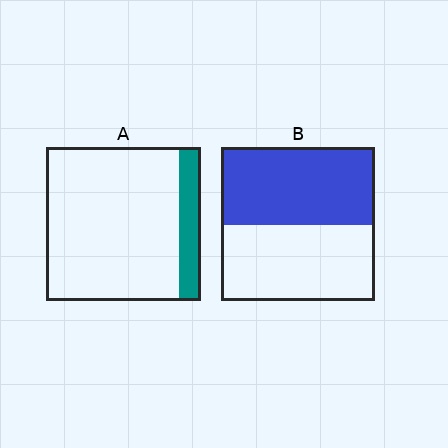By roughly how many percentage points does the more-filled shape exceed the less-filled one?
By roughly 35 percentage points (B over A).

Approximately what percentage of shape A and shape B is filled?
A is approximately 15% and B is approximately 50%.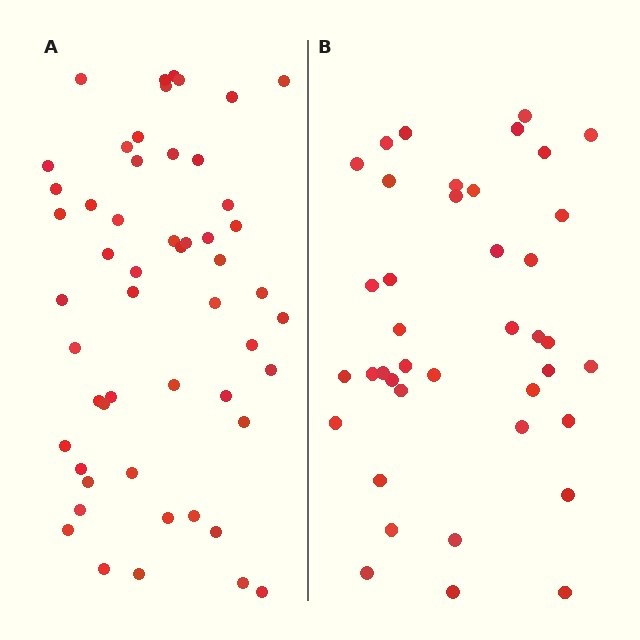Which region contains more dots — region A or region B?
Region A (the left region) has more dots.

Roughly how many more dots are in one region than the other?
Region A has approximately 15 more dots than region B.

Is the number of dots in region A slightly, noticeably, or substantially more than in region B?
Region A has noticeably more, but not dramatically so. The ratio is roughly 1.3 to 1.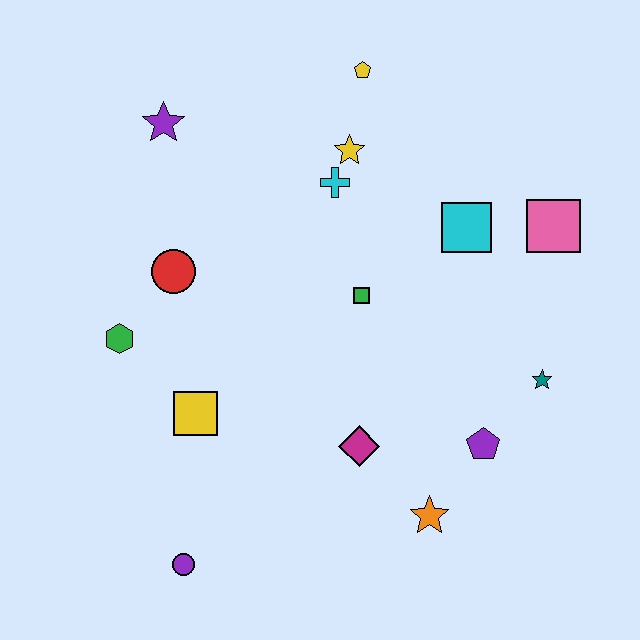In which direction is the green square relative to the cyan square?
The green square is to the left of the cyan square.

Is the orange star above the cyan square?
No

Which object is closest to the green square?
The cyan cross is closest to the green square.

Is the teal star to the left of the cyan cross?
No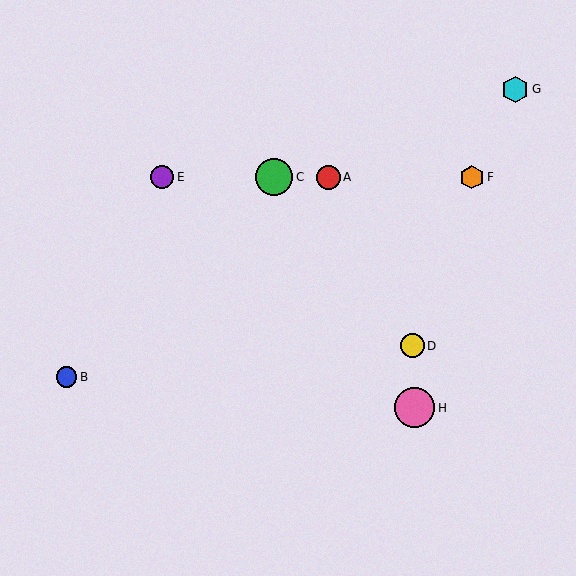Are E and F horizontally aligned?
Yes, both are at y≈177.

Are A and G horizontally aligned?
No, A is at y≈177 and G is at y≈89.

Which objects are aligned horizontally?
Objects A, C, E, F are aligned horizontally.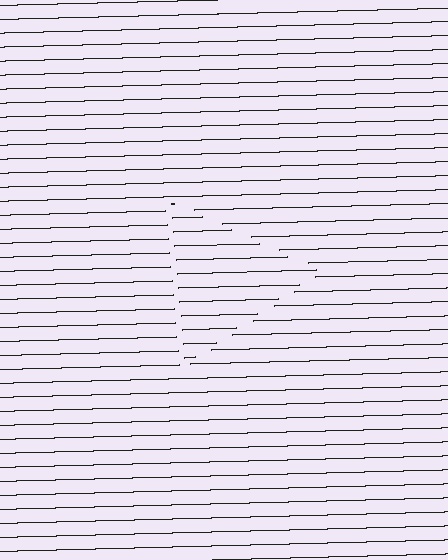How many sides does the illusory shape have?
3 sides — the line-ends trace a triangle.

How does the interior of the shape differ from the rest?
The interior of the shape contains the same grating, shifted by half a period — the contour is defined by the phase discontinuity where line-ends from the inner and outer gratings abut.